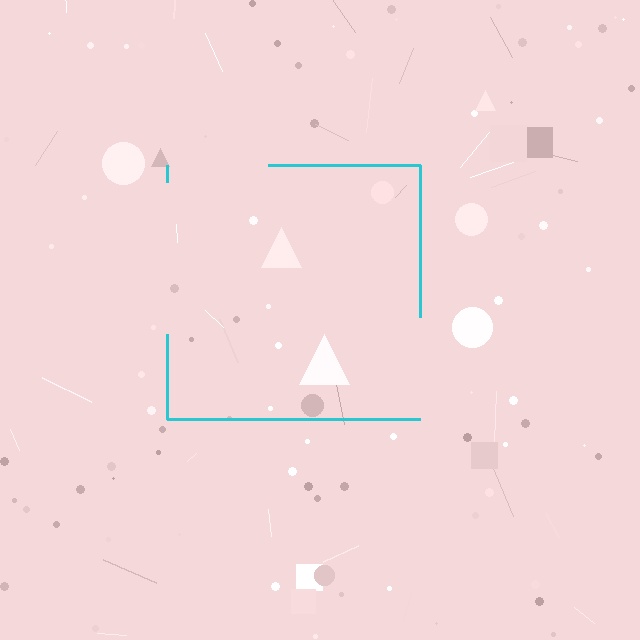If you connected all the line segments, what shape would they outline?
They would outline a square.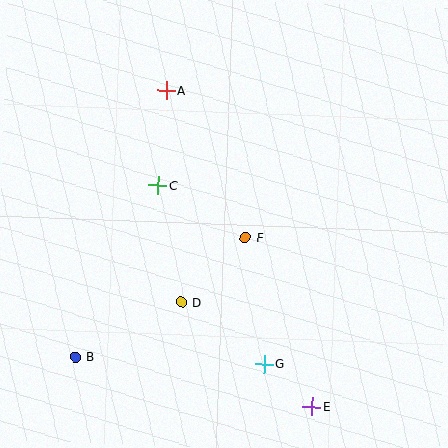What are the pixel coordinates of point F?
Point F is at (245, 237).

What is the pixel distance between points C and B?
The distance between C and B is 190 pixels.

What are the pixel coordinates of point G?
Point G is at (264, 364).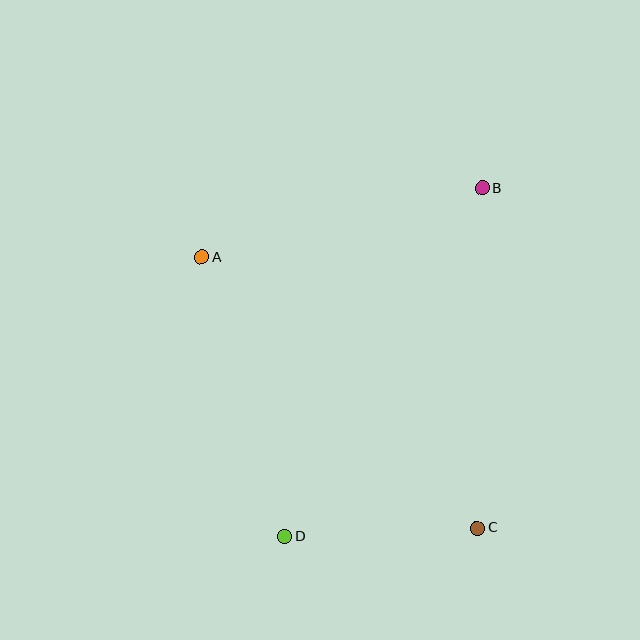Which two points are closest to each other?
Points C and D are closest to each other.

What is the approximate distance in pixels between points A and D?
The distance between A and D is approximately 292 pixels.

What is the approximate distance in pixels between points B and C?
The distance between B and C is approximately 340 pixels.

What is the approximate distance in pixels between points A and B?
The distance between A and B is approximately 289 pixels.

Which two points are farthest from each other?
Points B and D are farthest from each other.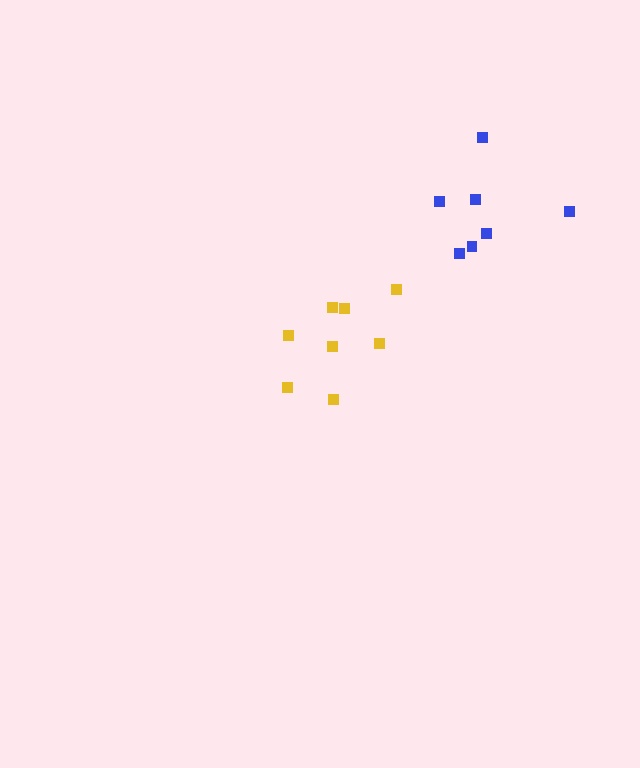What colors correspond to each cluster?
The clusters are colored: yellow, blue.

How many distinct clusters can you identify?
There are 2 distinct clusters.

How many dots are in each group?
Group 1: 8 dots, Group 2: 7 dots (15 total).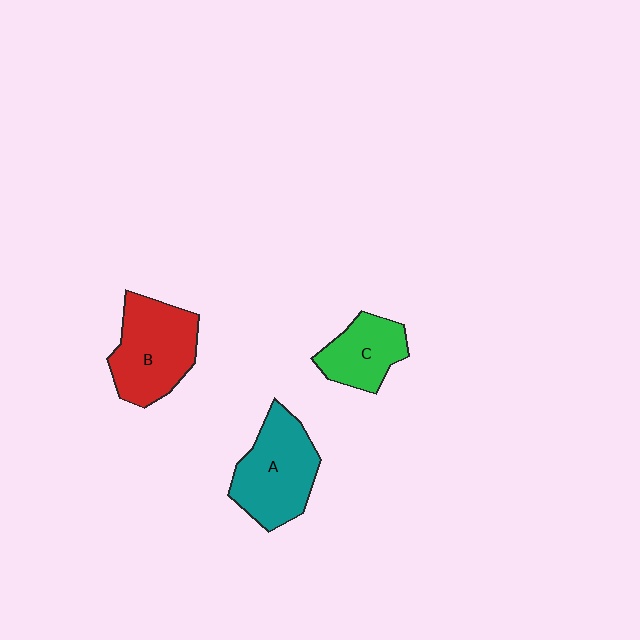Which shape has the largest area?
Shape A (teal).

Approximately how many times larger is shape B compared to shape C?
Approximately 1.5 times.